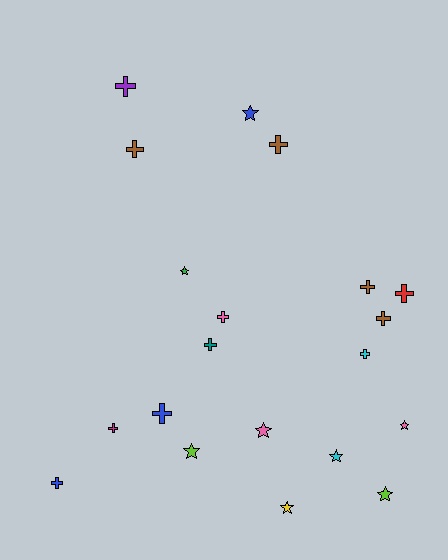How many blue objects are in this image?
There are 3 blue objects.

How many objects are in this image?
There are 20 objects.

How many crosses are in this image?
There are 12 crosses.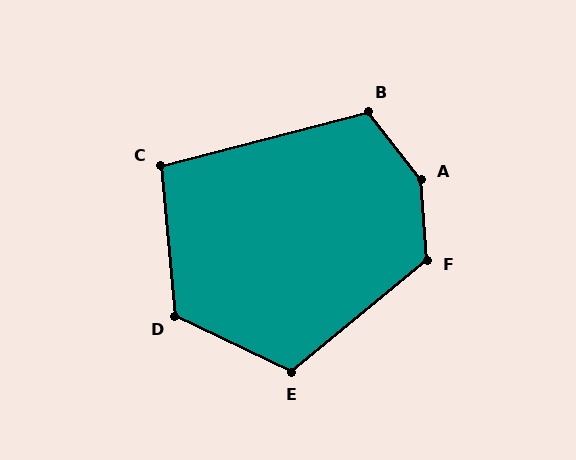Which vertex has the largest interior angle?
A, at approximately 146 degrees.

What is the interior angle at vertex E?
Approximately 115 degrees (obtuse).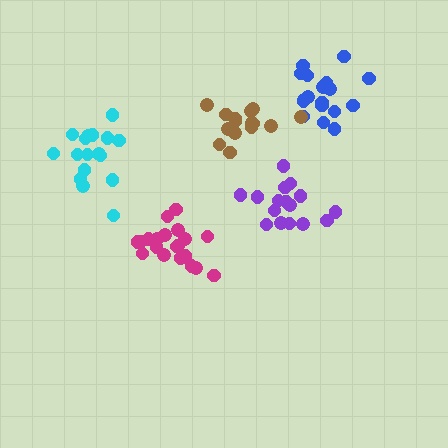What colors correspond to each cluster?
The clusters are colored: purple, blue, cyan, brown, magenta.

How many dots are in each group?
Group 1: 16 dots, Group 2: 18 dots, Group 3: 17 dots, Group 4: 15 dots, Group 5: 21 dots (87 total).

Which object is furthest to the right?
The blue cluster is rightmost.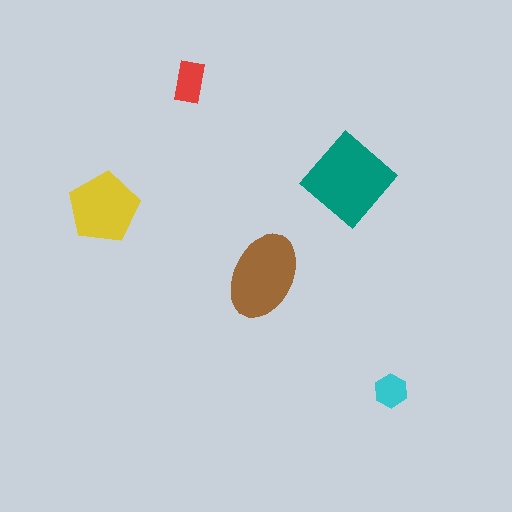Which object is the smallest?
The cyan hexagon.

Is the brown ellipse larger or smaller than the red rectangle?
Larger.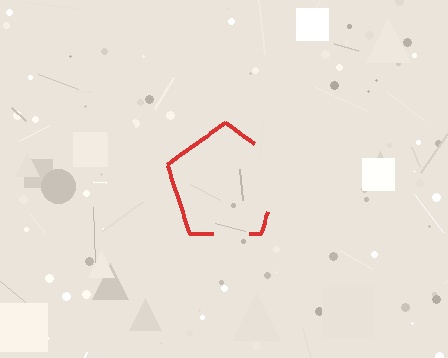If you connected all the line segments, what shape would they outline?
They would outline a pentagon.